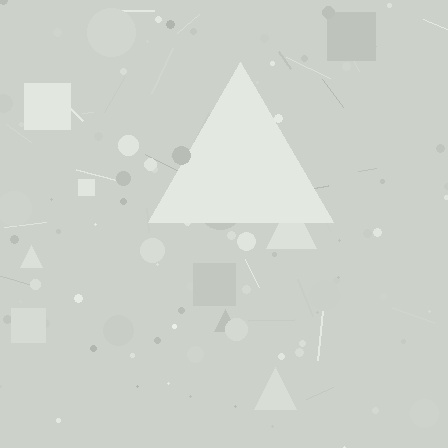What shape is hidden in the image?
A triangle is hidden in the image.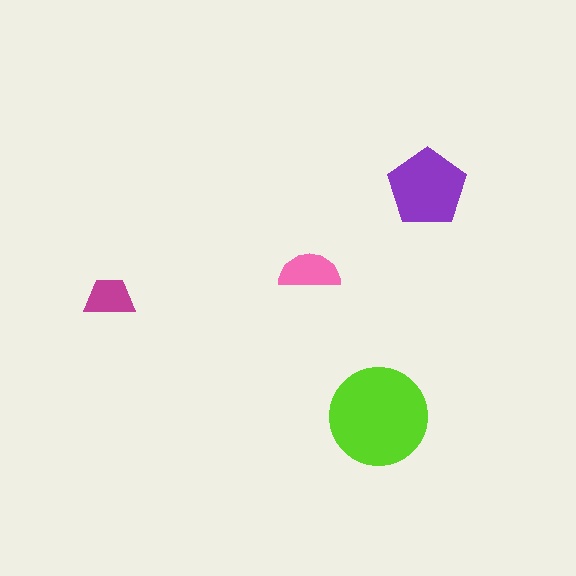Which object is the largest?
The lime circle.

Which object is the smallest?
The magenta trapezoid.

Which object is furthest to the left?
The magenta trapezoid is leftmost.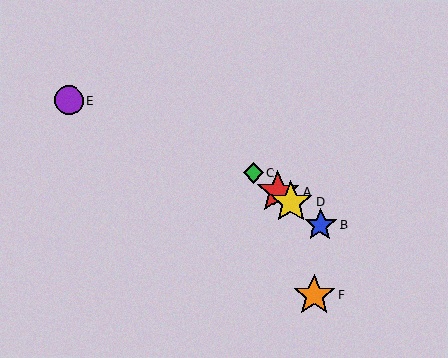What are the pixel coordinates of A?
Object A is at (278, 192).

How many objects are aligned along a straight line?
4 objects (A, B, C, D) are aligned along a straight line.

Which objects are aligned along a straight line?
Objects A, B, C, D are aligned along a straight line.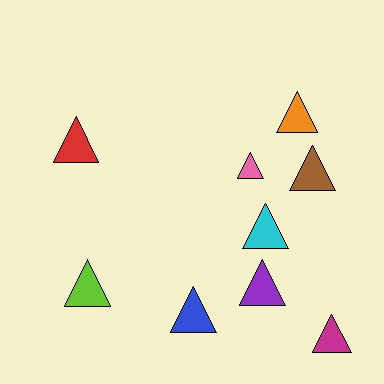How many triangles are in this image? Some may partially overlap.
There are 9 triangles.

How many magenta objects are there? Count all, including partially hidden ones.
There is 1 magenta object.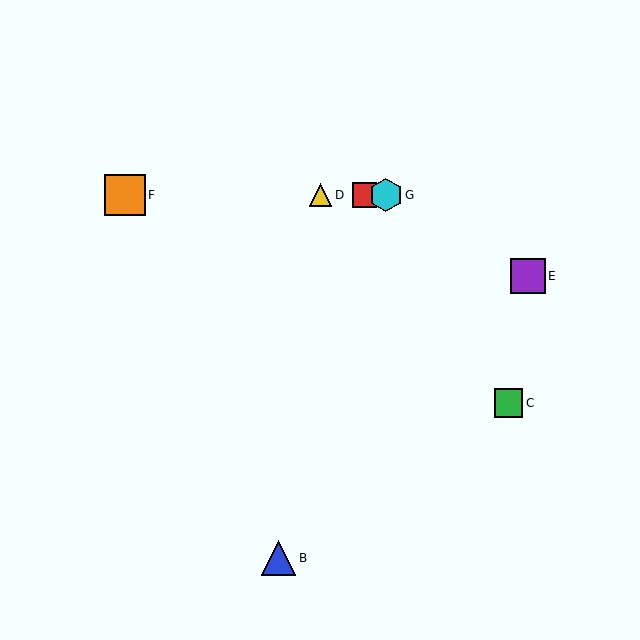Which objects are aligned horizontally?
Objects A, D, F, G are aligned horizontally.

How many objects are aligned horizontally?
4 objects (A, D, F, G) are aligned horizontally.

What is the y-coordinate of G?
Object G is at y≈195.